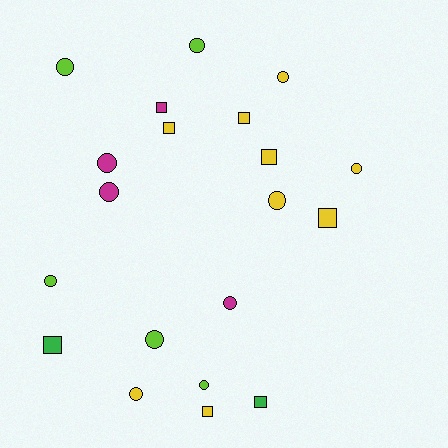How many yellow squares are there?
There are 5 yellow squares.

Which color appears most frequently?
Yellow, with 9 objects.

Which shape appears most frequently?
Circle, with 12 objects.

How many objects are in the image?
There are 20 objects.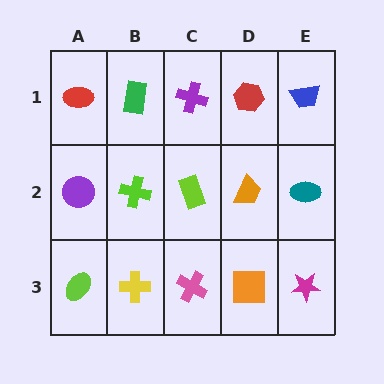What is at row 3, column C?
A pink cross.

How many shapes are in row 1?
5 shapes.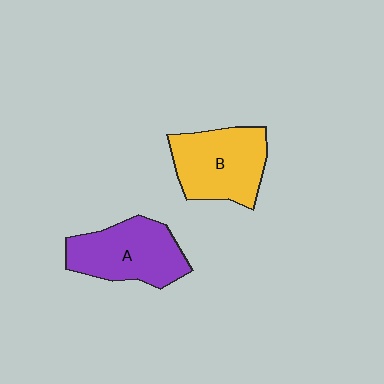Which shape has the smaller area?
Shape A (purple).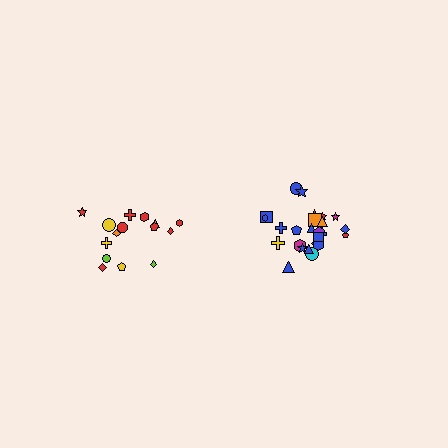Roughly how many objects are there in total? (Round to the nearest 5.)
Roughly 40 objects in total.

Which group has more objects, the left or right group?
The right group.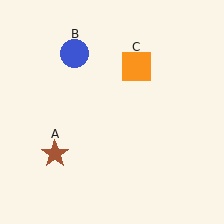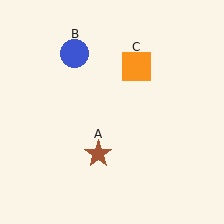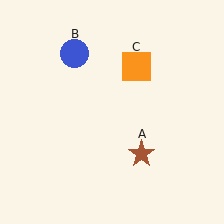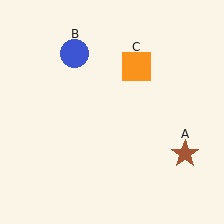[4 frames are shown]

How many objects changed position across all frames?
1 object changed position: brown star (object A).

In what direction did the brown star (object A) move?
The brown star (object A) moved right.